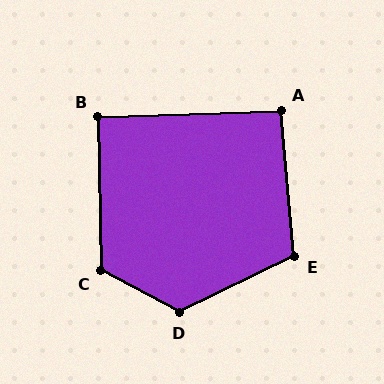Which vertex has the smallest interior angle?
B, at approximately 91 degrees.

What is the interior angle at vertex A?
Approximately 93 degrees (approximately right).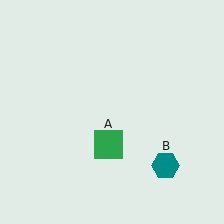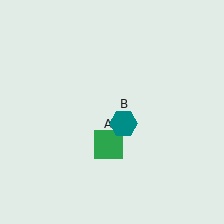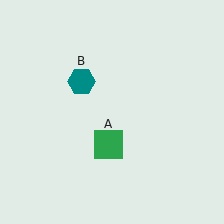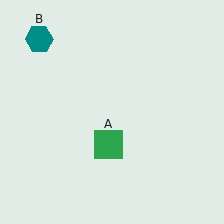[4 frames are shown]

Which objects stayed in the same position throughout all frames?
Green square (object A) remained stationary.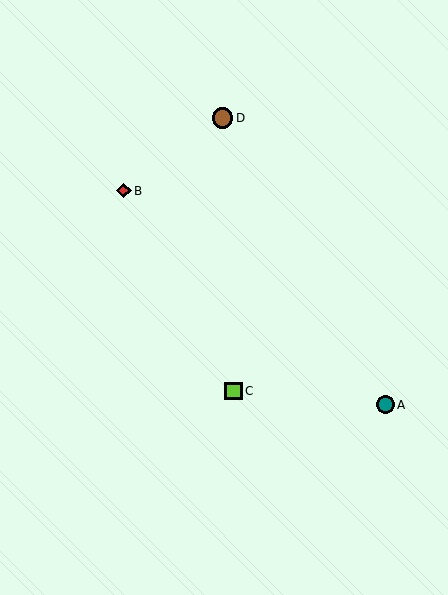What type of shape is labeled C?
Shape C is a lime square.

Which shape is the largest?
The brown circle (labeled D) is the largest.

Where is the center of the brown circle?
The center of the brown circle is at (222, 118).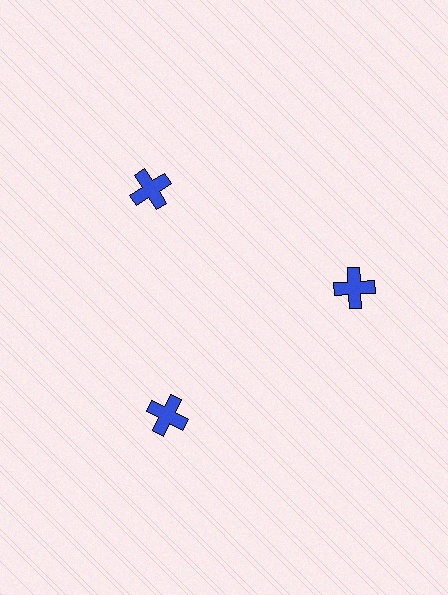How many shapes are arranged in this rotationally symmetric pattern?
There are 3 shapes, arranged in 3 groups of 1.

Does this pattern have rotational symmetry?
Yes, this pattern has 3-fold rotational symmetry. It looks the same after rotating 120 degrees around the center.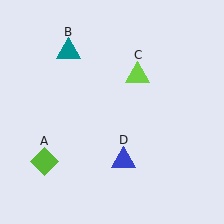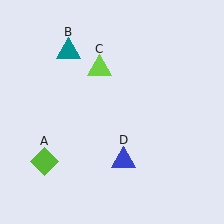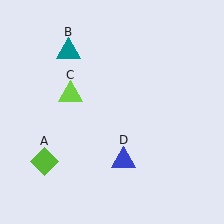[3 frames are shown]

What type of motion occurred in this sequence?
The lime triangle (object C) rotated counterclockwise around the center of the scene.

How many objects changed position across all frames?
1 object changed position: lime triangle (object C).